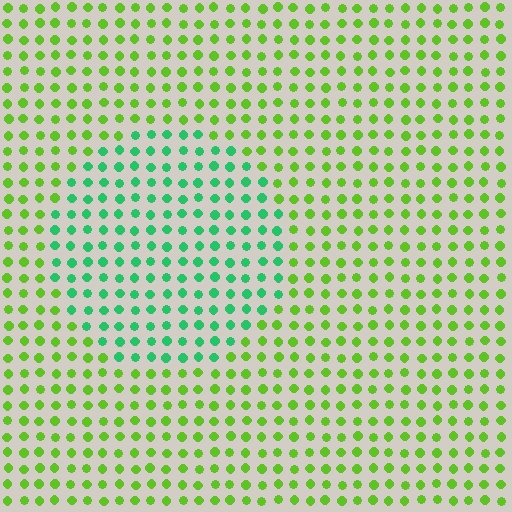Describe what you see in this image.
The image is filled with small lime elements in a uniform arrangement. A circle-shaped region is visible where the elements are tinted to a slightly different hue, forming a subtle color boundary.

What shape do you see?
I see a circle.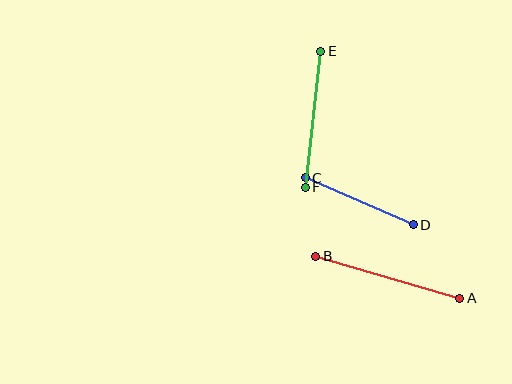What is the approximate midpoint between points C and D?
The midpoint is at approximately (359, 201) pixels.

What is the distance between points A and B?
The distance is approximately 150 pixels.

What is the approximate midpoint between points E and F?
The midpoint is at approximately (313, 119) pixels.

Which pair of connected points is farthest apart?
Points A and B are farthest apart.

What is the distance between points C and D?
The distance is approximately 118 pixels.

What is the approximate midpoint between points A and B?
The midpoint is at approximately (388, 277) pixels.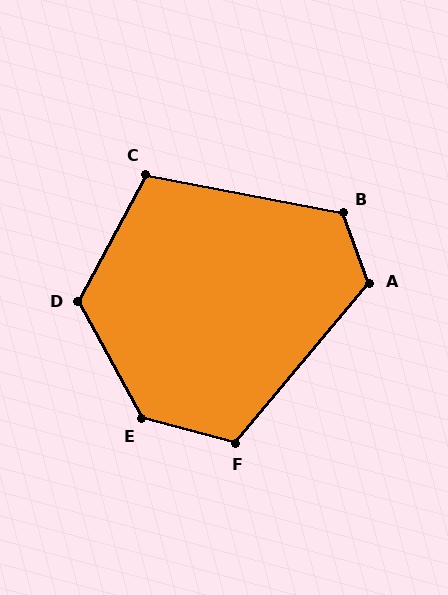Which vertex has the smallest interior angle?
C, at approximately 107 degrees.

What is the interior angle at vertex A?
Approximately 120 degrees (obtuse).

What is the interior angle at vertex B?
Approximately 121 degrees (obtuse).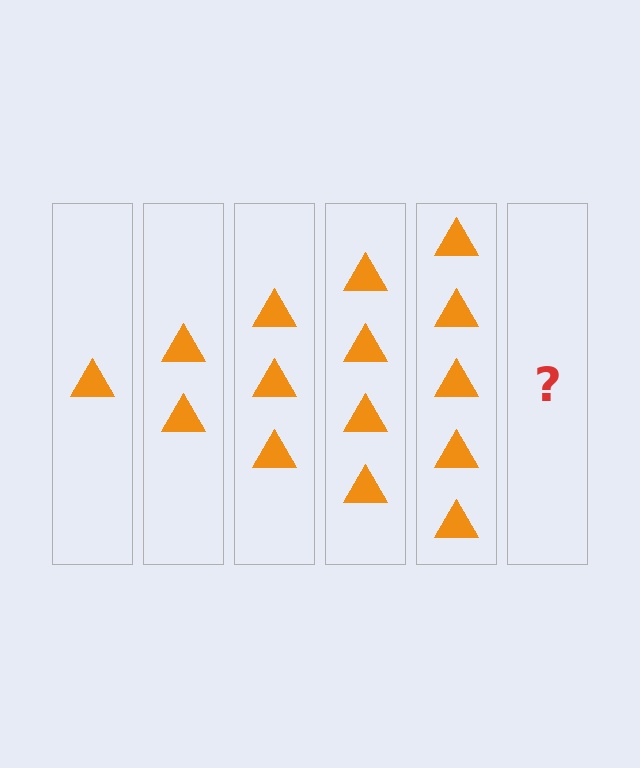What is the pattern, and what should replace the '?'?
The pattern is that each step adds one more triangle. The '?' should be 6 triangles.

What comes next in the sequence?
The next element should be 6 triangles.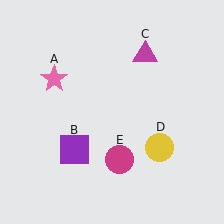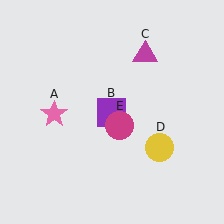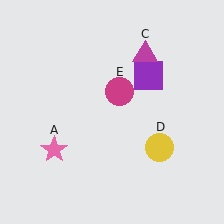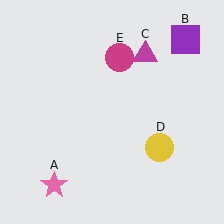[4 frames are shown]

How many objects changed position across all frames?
3 objects changed position: pink star (object A), purple square (object B), magenta circle (object E).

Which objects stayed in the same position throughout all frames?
Magenta triangle (object C) and yellow circle (object D) remained stationary.